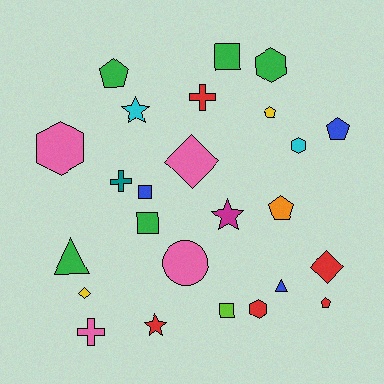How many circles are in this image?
There is 1 circle.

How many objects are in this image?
There are 25 objects.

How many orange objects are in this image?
There is 1 orange object.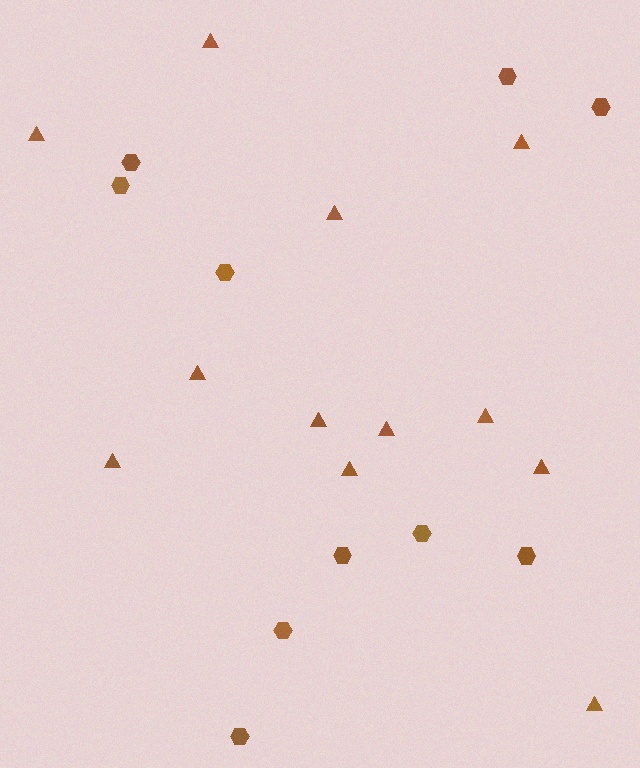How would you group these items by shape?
There are 2 groups: one group of triangles (12) and one group of hexagons (10).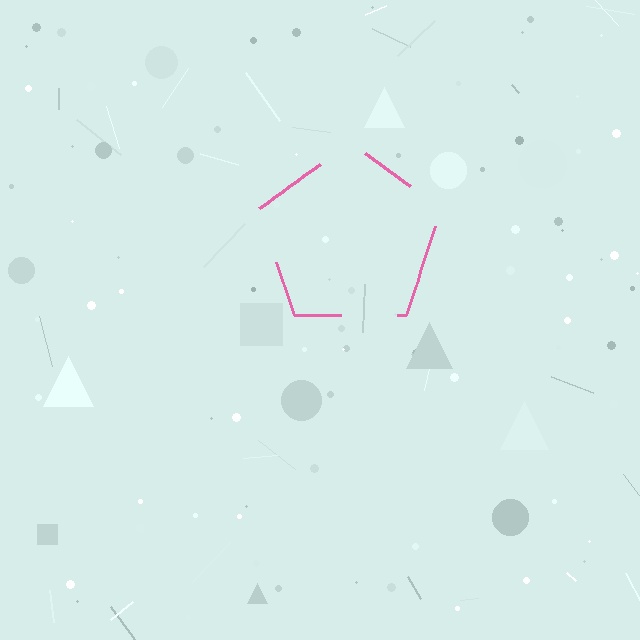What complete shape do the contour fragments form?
The contour fragments form a pentagon.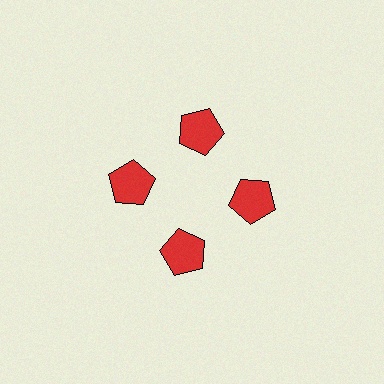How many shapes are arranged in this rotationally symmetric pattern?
There are 4 shapes, arranged in 4 groups of 1.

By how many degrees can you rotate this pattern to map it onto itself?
The pattern maps onto itself every 90 degrees of rotation.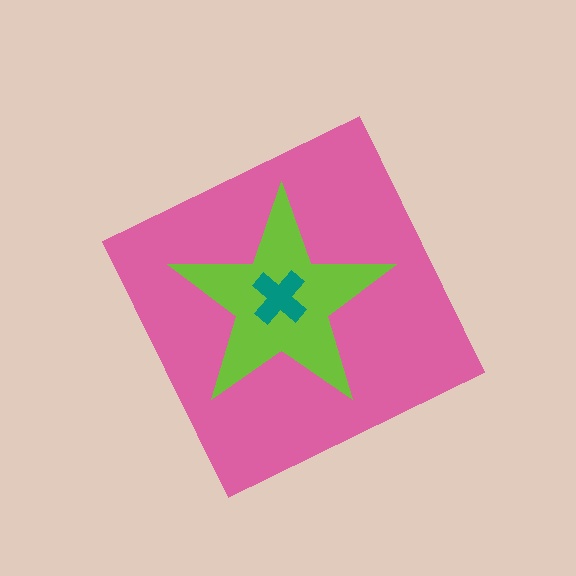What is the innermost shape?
The teal cross.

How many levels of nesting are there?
3.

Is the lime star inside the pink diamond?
Yes.